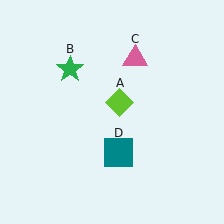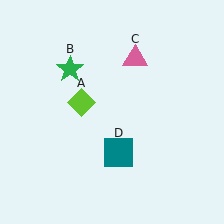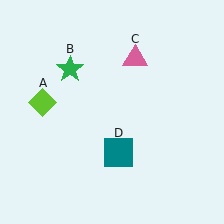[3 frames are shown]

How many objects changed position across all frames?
1 object changed position: lime diamond (object A).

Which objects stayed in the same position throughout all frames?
Green star (object B) and pink triangle (object C) and teal square (object D) remained stationary.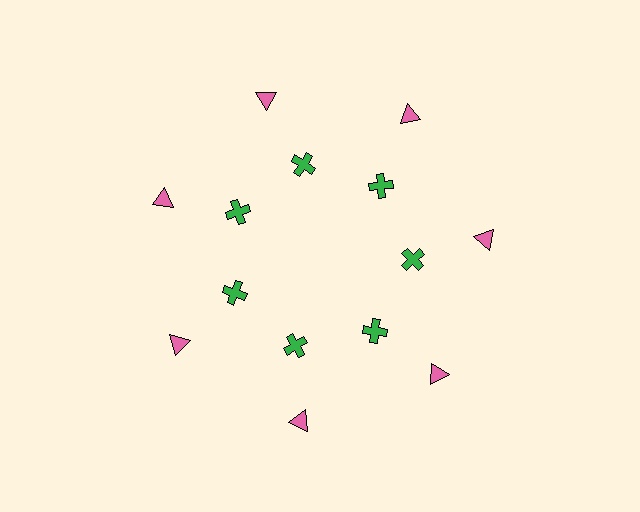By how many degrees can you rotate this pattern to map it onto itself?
The pattern maps onto itself every 51 degrees of rotation.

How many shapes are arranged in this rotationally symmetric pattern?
There are 14 shapes, arranged in 7 groups of 2.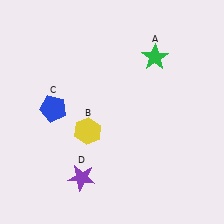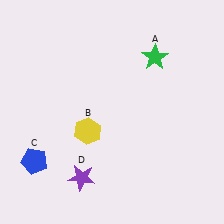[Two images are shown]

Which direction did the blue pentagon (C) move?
The blue pentagon (C) moved down.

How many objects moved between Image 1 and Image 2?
1 object moved between the two images.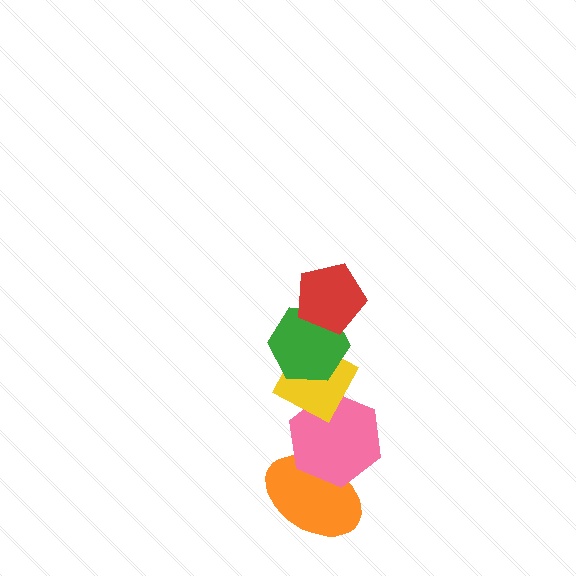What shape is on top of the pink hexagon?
The yellow diamond is on top of the pink hexagon.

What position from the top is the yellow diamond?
The yellow diamond is 3rd from the top.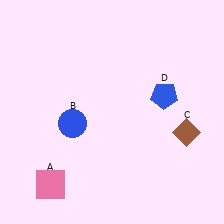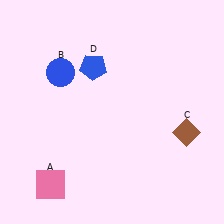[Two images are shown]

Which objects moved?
The objects that moved are: the blue circle (B), the blue pentagon (D).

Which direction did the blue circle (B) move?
The blue circle (B) moved up.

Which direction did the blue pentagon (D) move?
The blue pentagon (D) moved left.